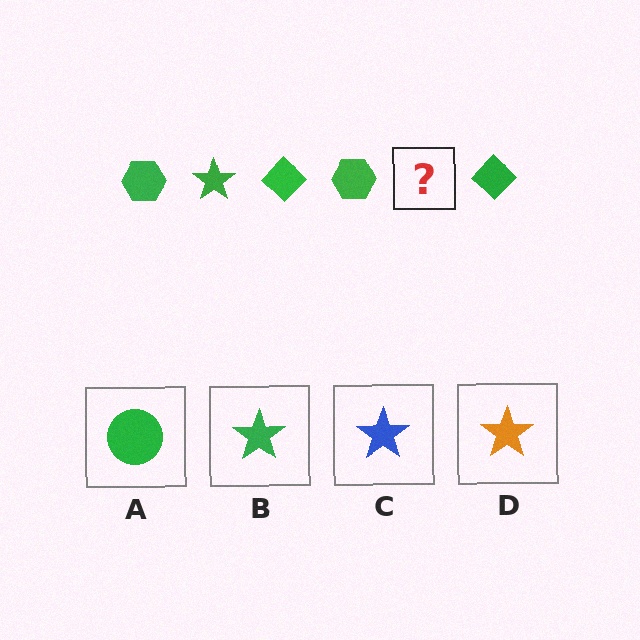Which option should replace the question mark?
Option B.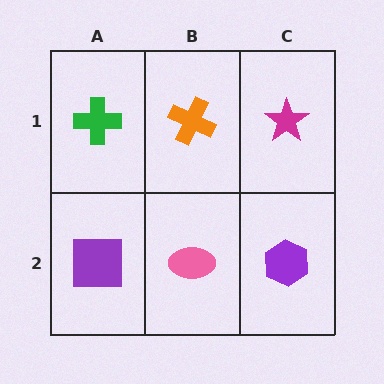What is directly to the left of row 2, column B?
A purple square.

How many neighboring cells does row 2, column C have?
2.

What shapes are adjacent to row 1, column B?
A pink ellipse (row 2, column B), a green cross (row 1, column A), a magenta star (row 1, column C).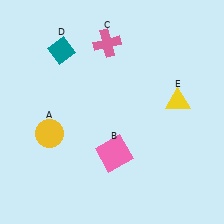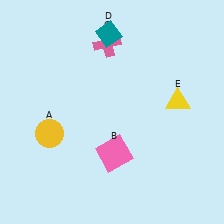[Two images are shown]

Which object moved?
The teal diamond (D) moved right.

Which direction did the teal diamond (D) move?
The teal diamond (D) moved right.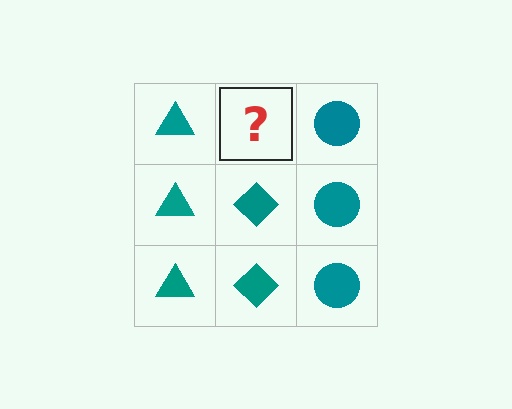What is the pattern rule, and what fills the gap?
The rule is that each column has a consistent shape. The gap should be filled with a teal diamond.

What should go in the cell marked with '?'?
The missing cell should contain a teal diamond.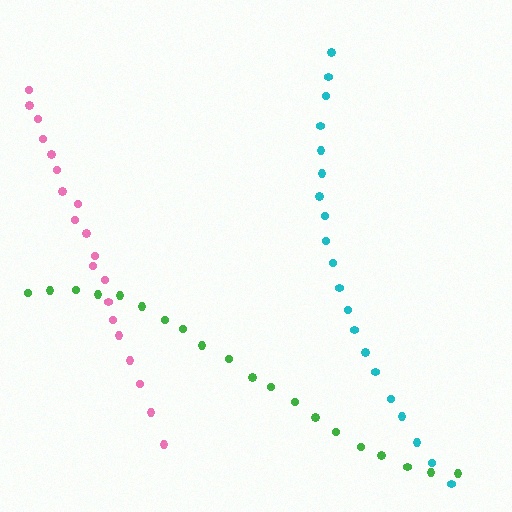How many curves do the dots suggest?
There are 3 distinct paths.